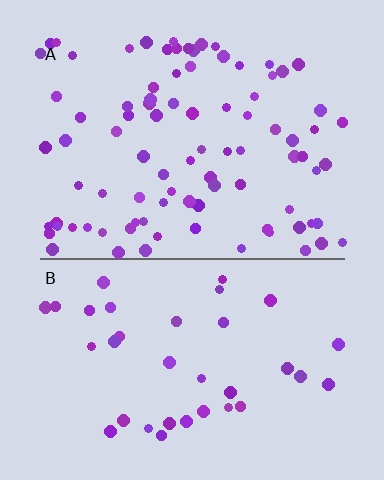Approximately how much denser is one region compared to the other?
Approximately 2.5× — region A over region B.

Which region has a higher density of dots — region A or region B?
A (the top).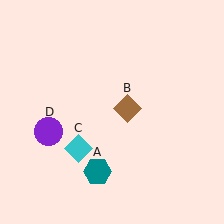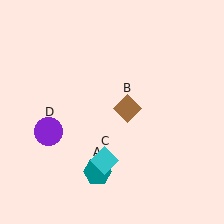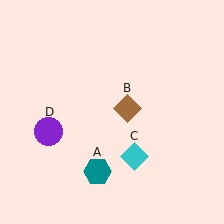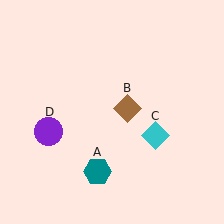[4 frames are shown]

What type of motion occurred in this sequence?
The cyan diamond (object C) rotated counterclockwise around the center of the scene.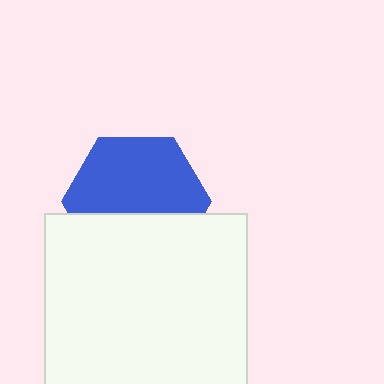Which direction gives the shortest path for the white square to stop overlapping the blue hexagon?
Moving down gives the shortest separation.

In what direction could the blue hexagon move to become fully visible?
The blue hexagon could move up. That would shift it out from behind the white square entirely.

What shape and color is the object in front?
The object in front is a white square.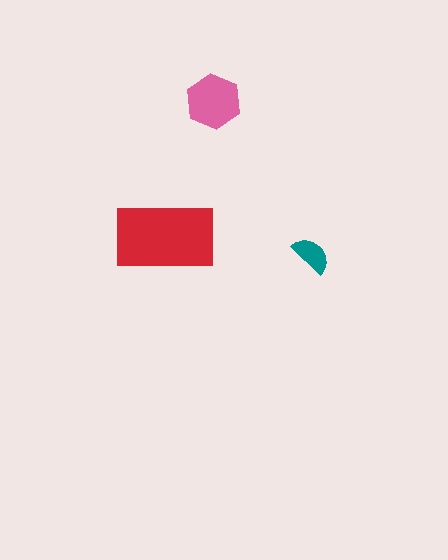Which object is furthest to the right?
The teal semicircle is rightmost.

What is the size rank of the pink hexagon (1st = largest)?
2nd.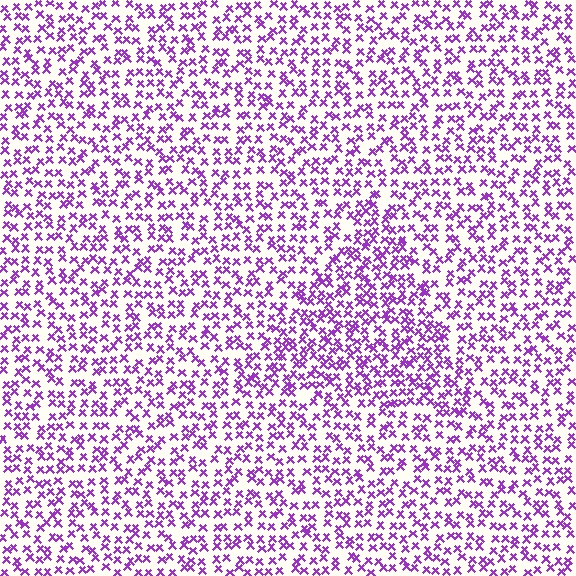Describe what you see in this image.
The image contains small purple elements arranged at two different densities. A triangle-shaped region is visible where the elements are more densely packed than the surrounding area.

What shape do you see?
I see a triangle.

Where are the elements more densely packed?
The elements are more densely packed inside the triangle boundary.